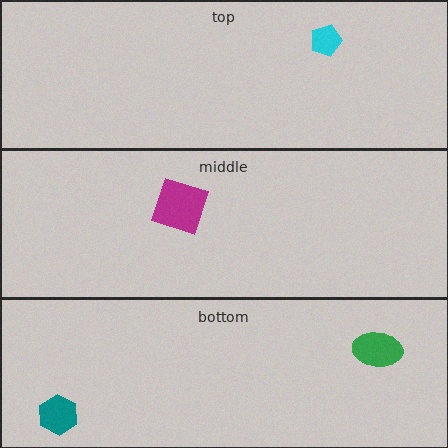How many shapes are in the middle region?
1.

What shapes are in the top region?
The cyan pentagon.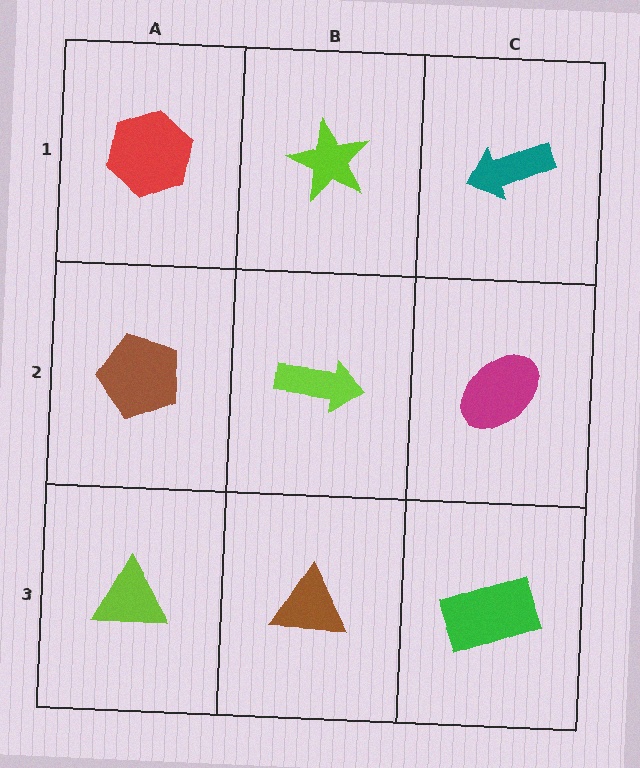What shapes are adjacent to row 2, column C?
A teal arrow (row 1, column C), a green rectangle (row 3, column C), a lime arrow (row 2, column B).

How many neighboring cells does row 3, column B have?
3.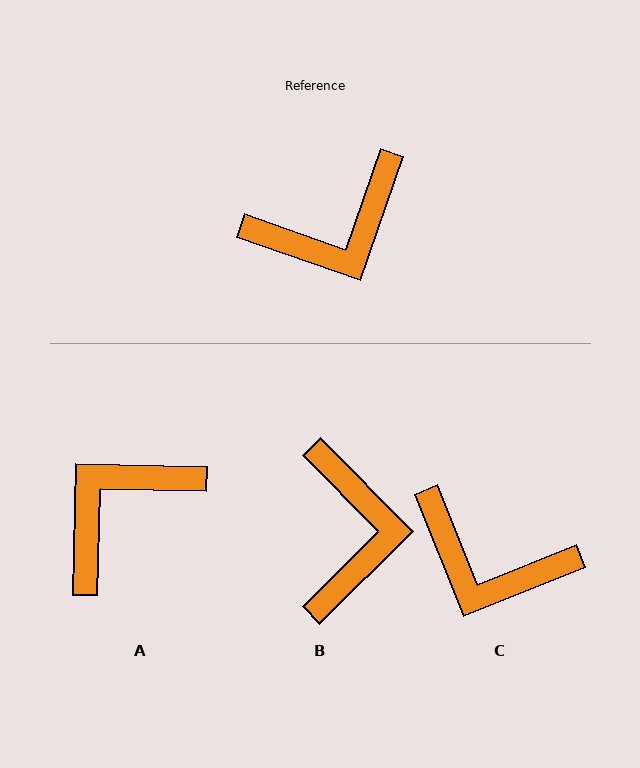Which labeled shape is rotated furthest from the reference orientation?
A, about 162 degrees away.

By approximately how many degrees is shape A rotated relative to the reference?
Approximately 162 degrees clockwise.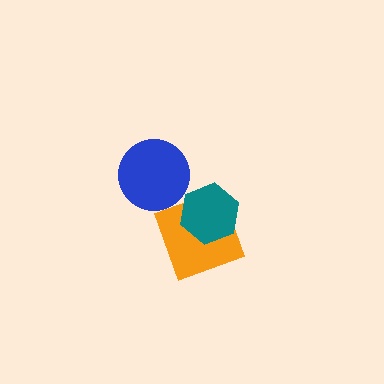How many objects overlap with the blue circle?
1 object overlaps with the blue circle.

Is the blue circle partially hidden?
Yes, it is partially covered by another shape.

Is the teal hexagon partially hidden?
No, no other shape covers it.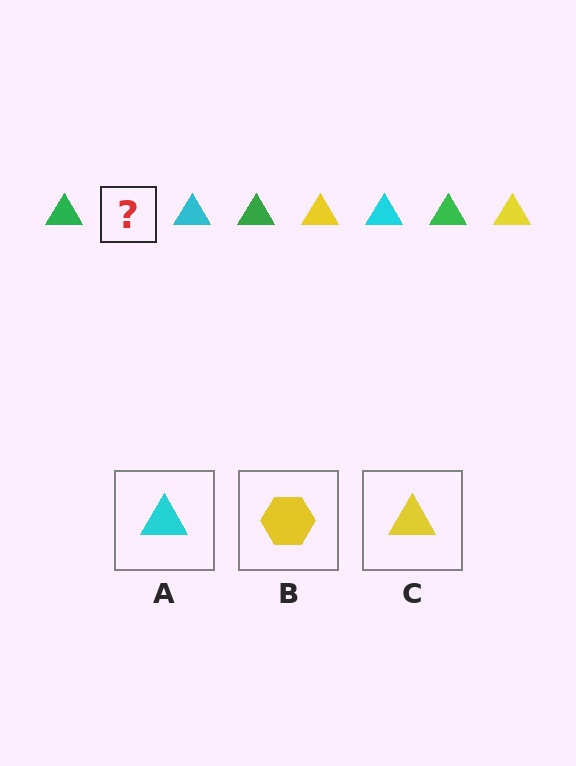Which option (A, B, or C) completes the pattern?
C.